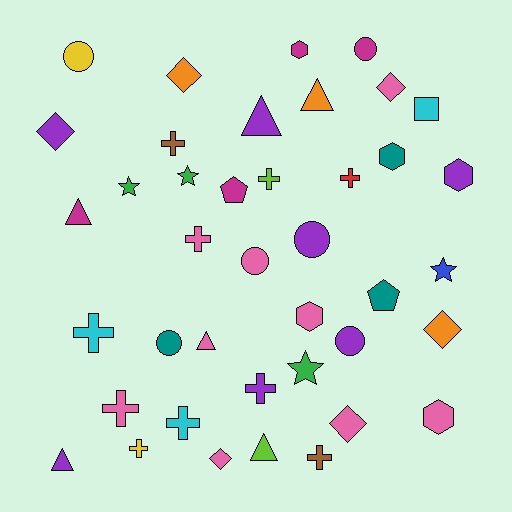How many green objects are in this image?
There are 3 green objects.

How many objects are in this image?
There are 40 objects.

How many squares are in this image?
There is 1 square.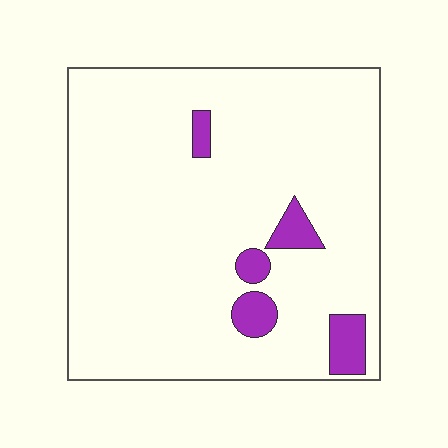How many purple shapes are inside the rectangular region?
5.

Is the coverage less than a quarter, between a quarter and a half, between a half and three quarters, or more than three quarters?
Less than a quarter.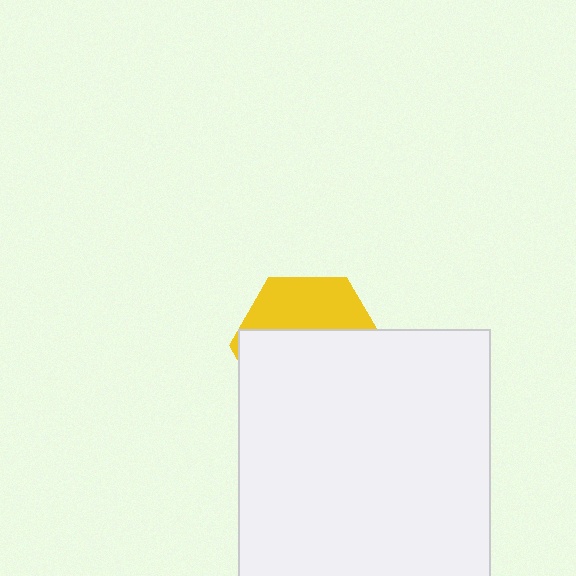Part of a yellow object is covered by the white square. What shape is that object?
It is a hexagon.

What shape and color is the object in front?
The object in front is a white square.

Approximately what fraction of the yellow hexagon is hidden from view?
Roughly 64% of the yellow hexagon is hidden behind the white square.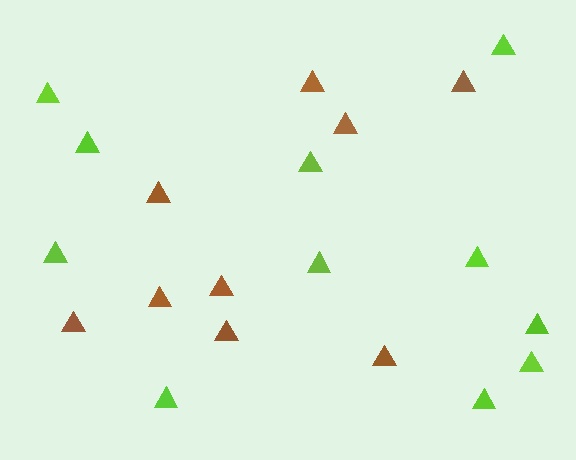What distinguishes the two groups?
There are 2 groups: one group of brown triangles (9) and one group of lime triangles (11).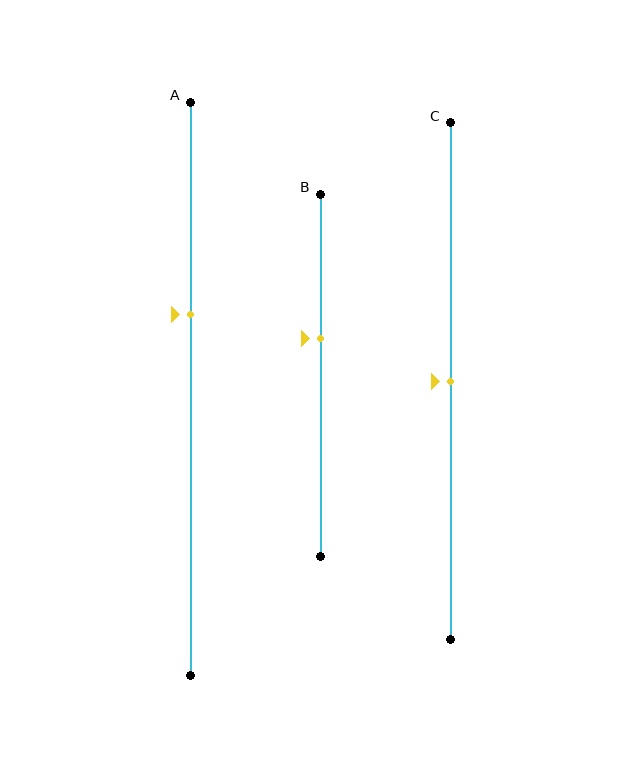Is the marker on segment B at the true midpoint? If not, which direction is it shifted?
No, the marker on segment B is shifted upward by about 10% of the segment length.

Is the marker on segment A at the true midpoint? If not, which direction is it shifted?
No, the marker on segment A is shifted upward by about 13% of the segment length.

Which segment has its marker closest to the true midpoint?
Segment C has its marker closest to the true midpoint.